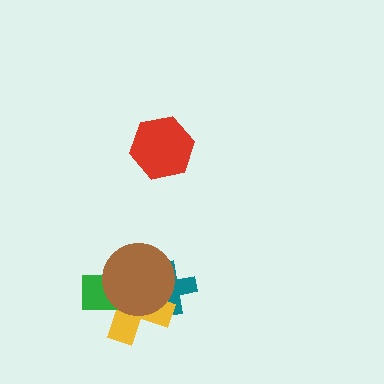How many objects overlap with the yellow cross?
3 objects overlap with the yellow cross.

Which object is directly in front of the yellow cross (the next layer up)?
The green rectangle is directly in front of the yellow cross.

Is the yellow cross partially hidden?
Yes, it is partially covered by another shape.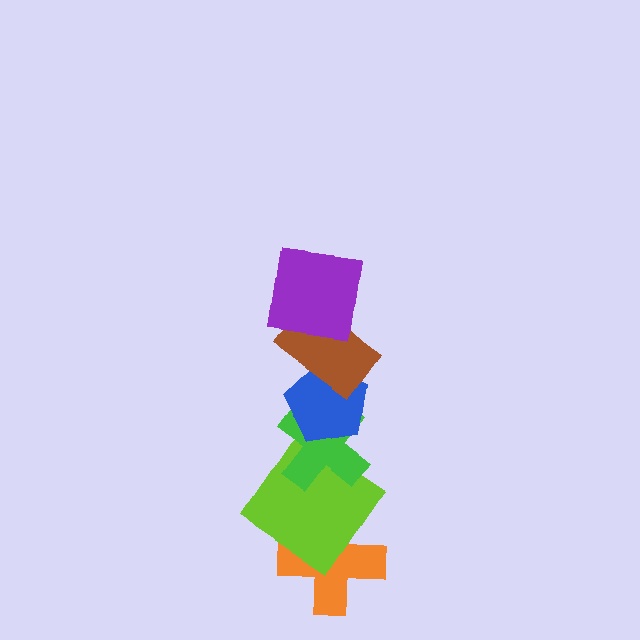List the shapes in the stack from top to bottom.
From top to bottom: the purple square, the brown rectangle, the blue pentagon, the green cross, the lime diamond, the orange cross.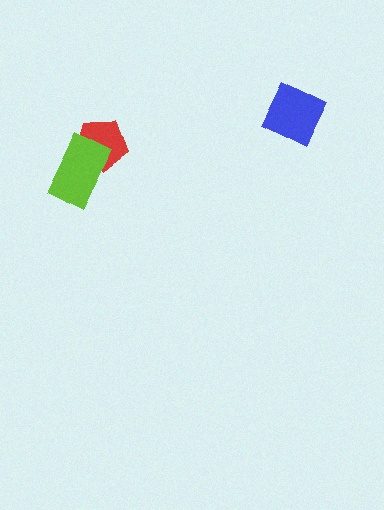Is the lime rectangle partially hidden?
No, no other shape covers it.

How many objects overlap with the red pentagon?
1 object overlaps with the red pentagon.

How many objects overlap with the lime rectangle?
1 object overlaps with the lime rectangle.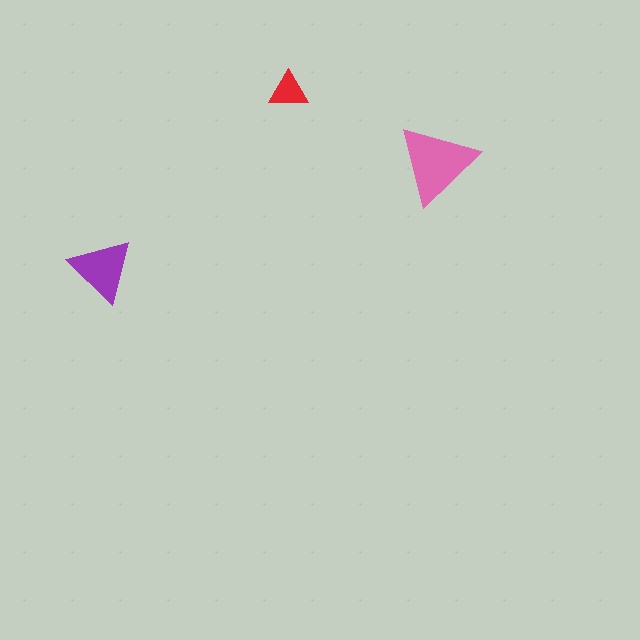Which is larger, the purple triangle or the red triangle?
The purple one.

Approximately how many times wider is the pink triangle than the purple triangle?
About 1.5 times wider.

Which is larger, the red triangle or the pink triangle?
The pink one.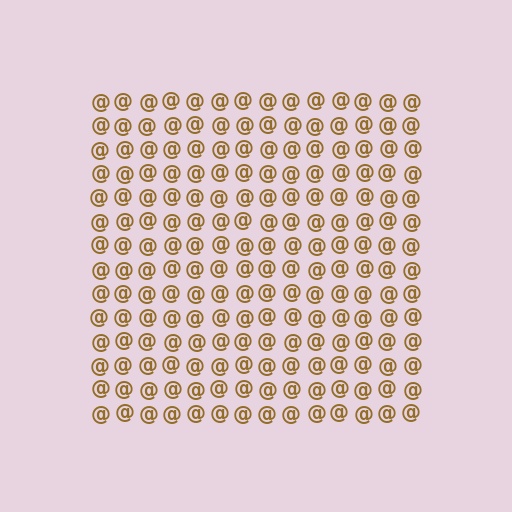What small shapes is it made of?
It is made of small at signs.